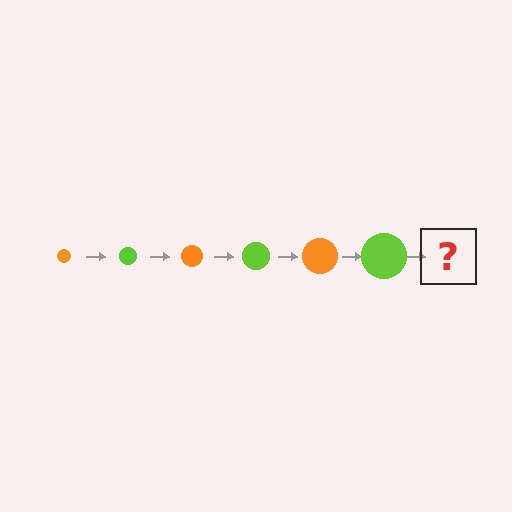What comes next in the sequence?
The next element should be an orange circle, larger than the previous one.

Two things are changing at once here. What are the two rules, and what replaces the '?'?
The two rules are that the circle grows larger each step and the color cycles through orange and lime. The '?' should be an orange circle, larger than the previous one.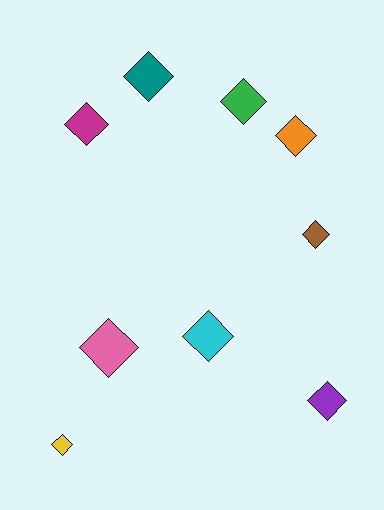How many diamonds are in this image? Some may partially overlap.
There are 9 diamonds.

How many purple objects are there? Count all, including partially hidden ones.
There is 1 purple object.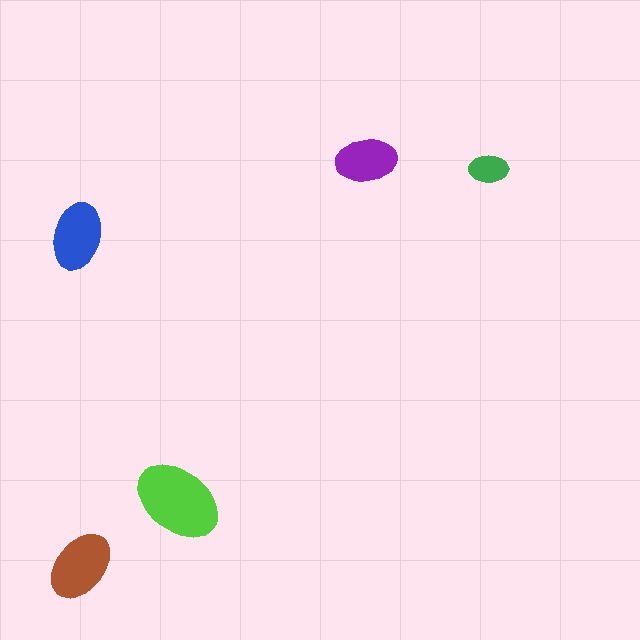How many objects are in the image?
There are 5 objects in the image.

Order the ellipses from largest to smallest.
the lime one, the brown one, the blue one, the purple one, the green one.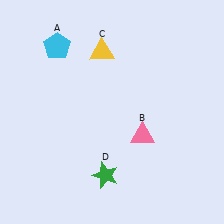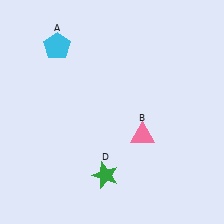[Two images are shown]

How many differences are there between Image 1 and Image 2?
There is 1 difference between the two images.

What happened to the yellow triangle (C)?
The yellow triangle (C) was removed in Image 2. It was in the top-left area of Image 1.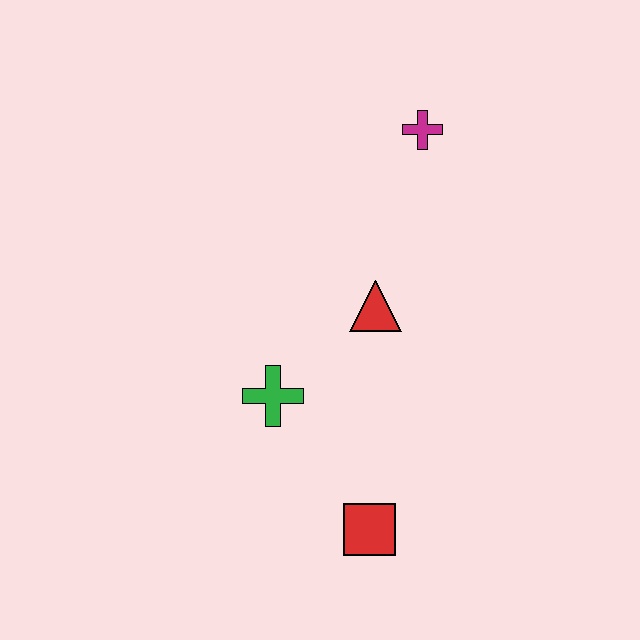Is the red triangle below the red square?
No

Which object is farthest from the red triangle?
The red square is farthest from the red triangle.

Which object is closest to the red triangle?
The green cross is closest to the red triangle.